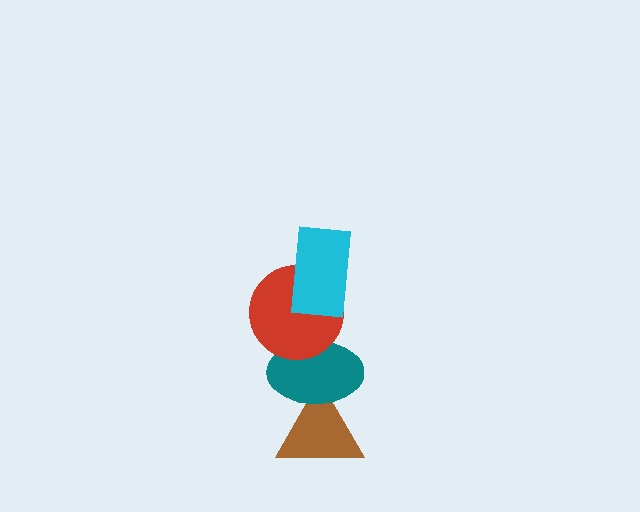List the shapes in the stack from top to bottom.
From top to bottom: the cyan rectangle, the red circle, the teal ellipse, the brown triangle.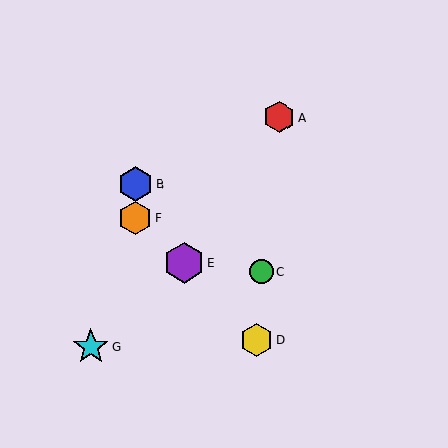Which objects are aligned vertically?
Objects B, F are aligned vertically.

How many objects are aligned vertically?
2 objects (B, F) are aligned vertically.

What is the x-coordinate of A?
Object A is at x≈279.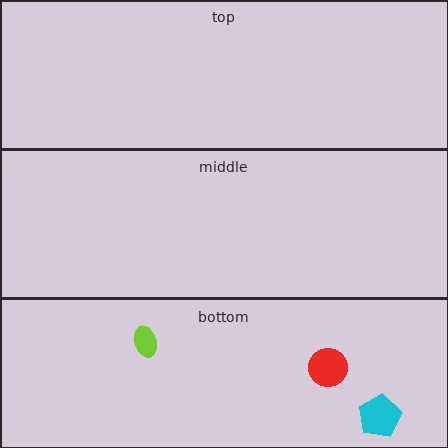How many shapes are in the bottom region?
3.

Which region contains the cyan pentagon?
The bottom region.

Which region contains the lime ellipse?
The bottom region.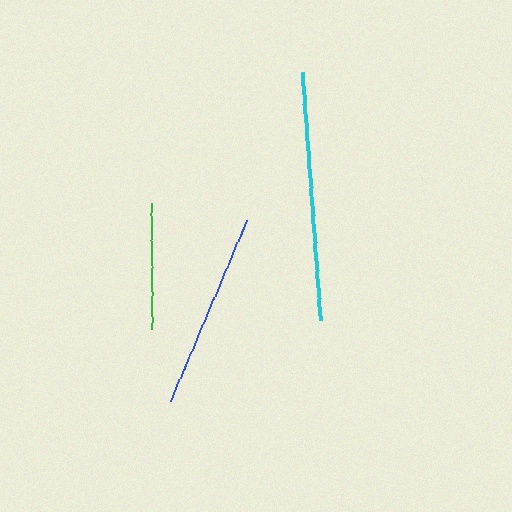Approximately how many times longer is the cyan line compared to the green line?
The cyan line is approximately 2.0 times the length of the green line.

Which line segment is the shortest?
The green line is the shortest at approximately 126 pixels.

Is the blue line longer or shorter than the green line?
The blue line is longer than the green line.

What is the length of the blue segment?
The blue segment is approximately 197 pixels long.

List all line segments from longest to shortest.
From longest to shortest: cyan, blue, green.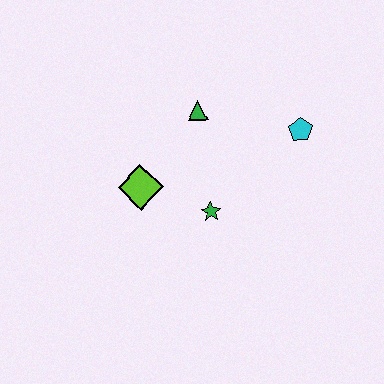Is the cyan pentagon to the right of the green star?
Yes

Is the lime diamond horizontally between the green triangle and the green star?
No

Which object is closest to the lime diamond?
The green star is closest to the lime diamond.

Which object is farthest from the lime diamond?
The cyan pentagon is farthest from the lime diamond.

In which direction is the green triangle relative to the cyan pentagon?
The green triangle is to the left of the cyan pentagon.